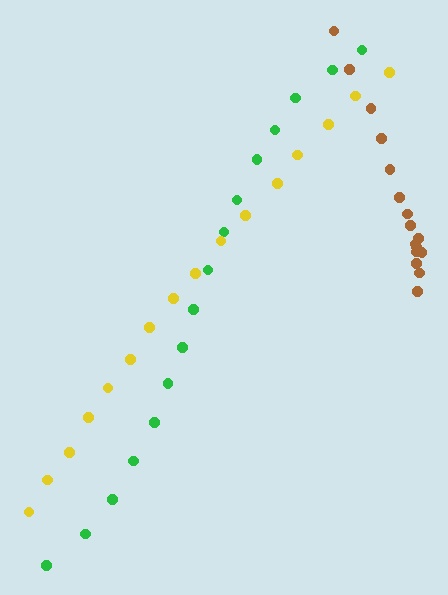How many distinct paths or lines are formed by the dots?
There are 3 distinct paths.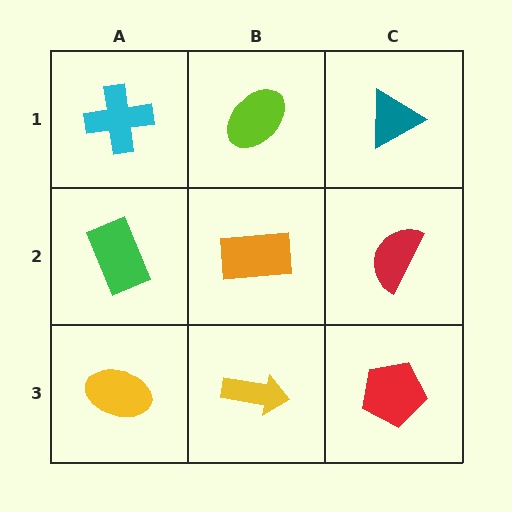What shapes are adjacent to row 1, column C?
A red semicircle (row 2, column C), a lime ellipse (row 1, column B).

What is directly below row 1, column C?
A red semicircle.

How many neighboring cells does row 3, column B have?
3.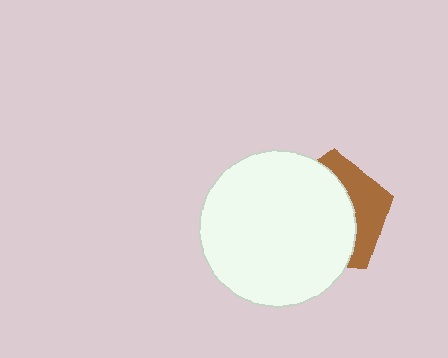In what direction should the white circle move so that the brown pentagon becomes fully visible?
The white circle should move left. That is the shortest direction to clear the overlap and leave the brown pentagon fully visible.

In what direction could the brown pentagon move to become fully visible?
The brown pentagon could move right. That would shift it out from behind the white circle entirely.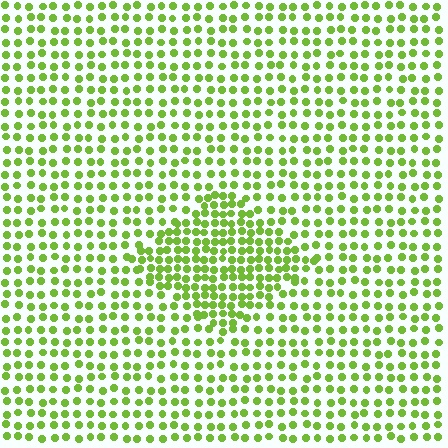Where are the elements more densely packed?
The elements are more densely packed inside the diamond boundary.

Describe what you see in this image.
The image contains small lime elements arranged at two different densities. A diamond-shaped region is visible where the elements are more densely packed than the surrounding area.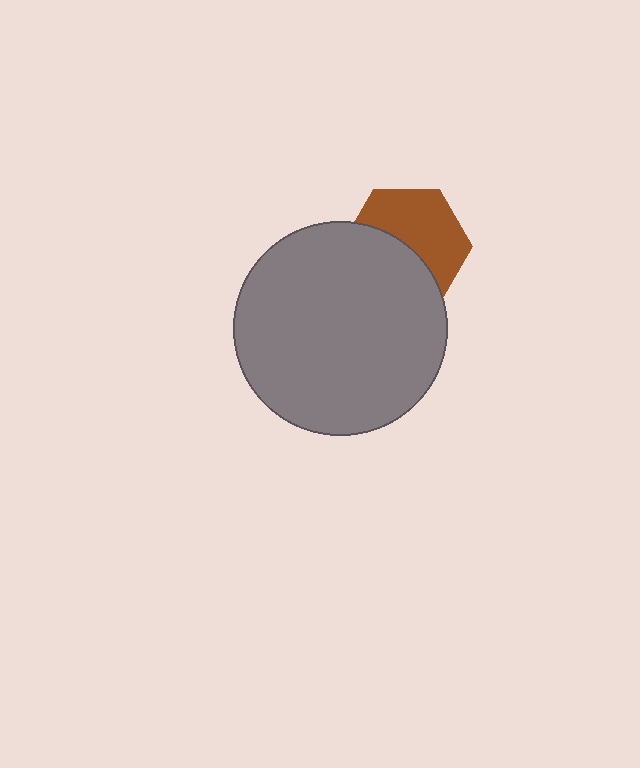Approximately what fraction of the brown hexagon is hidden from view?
Roughly 47% of the brown hexagon is hidden behind the gray circle.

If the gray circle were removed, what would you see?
You would see the complete brown hexagon.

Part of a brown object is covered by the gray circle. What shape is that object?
It is a hexagon.